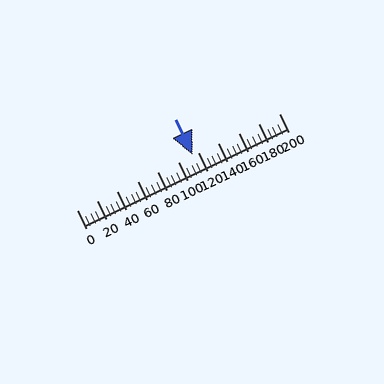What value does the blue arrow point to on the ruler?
The blue arrow points to approximately 115.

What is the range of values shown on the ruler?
The ruler shows values from 0 to 200.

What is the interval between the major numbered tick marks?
The major tick marks are spaced 20 units apart.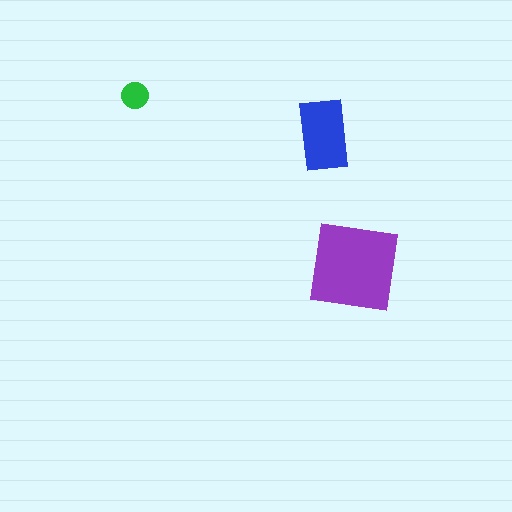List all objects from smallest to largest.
The green circle, the blue rectangle, the purple square.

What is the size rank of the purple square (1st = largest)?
1st.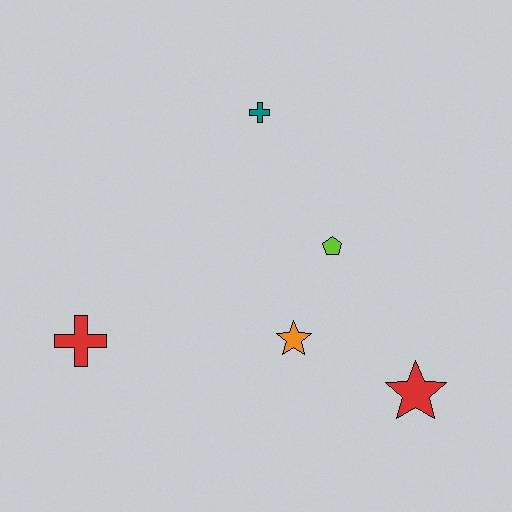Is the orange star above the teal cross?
No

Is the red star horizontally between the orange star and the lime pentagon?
No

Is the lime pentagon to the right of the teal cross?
Yes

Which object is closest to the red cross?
The orange star is closest to the red cross.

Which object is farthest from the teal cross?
The red star is farthest from the teal cross.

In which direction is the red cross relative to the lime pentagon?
The red cross is to the left of the lime pentagon.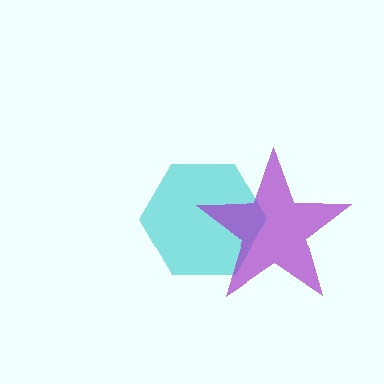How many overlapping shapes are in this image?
There are 2 overlapping shapes in the image.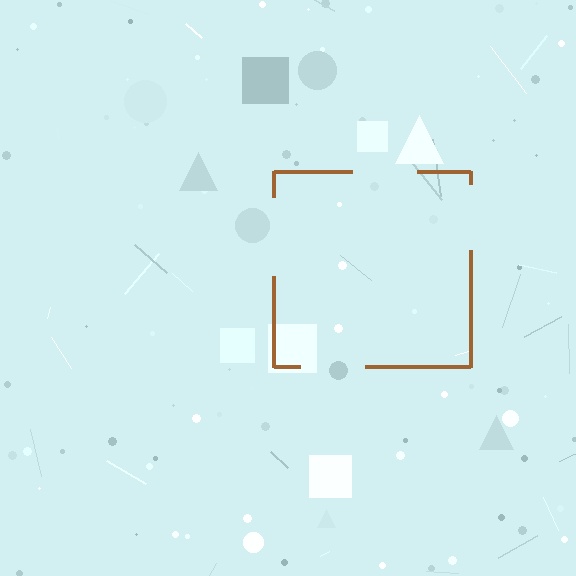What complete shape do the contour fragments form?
The contour fragments form a square.